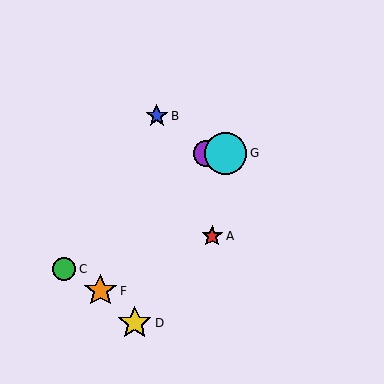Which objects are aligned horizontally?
Objects E, G are aligned horizontally.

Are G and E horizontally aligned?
Yes, both are at y≈153.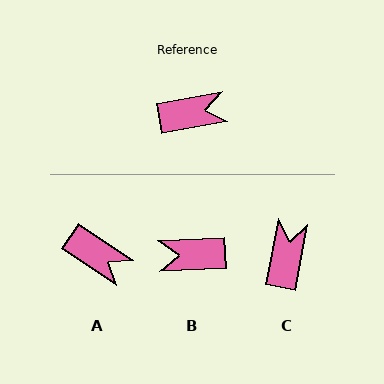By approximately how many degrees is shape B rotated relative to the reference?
Approximately 172 degrees counter-clockwise.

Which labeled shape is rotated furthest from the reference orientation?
B, about 172 degrees away.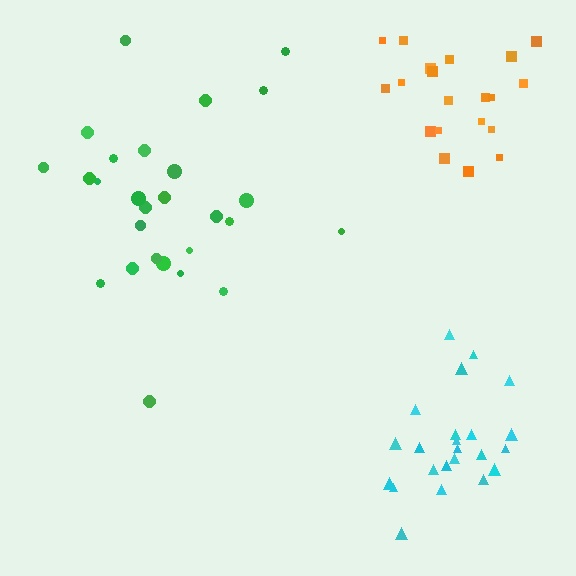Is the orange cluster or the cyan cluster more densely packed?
Cyan.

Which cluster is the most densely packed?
Cyan.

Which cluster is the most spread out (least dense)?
Green.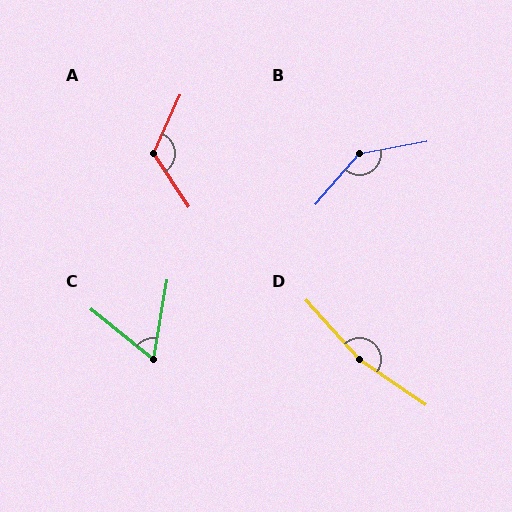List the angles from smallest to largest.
C (61°), A (121°), B (141°), D (166°).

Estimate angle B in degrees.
Approximately 141 degrees.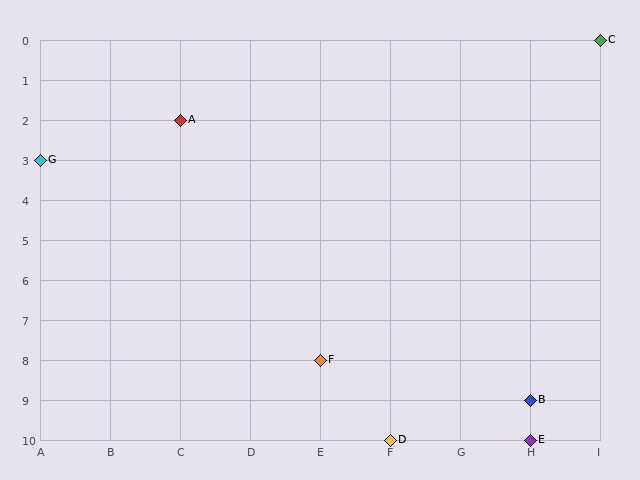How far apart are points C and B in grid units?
Points C and B are 1 column and 9 rows apart (about 9.1 grid units diagonally).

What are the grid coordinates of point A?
Point A is at grid coordinates (C, 2).